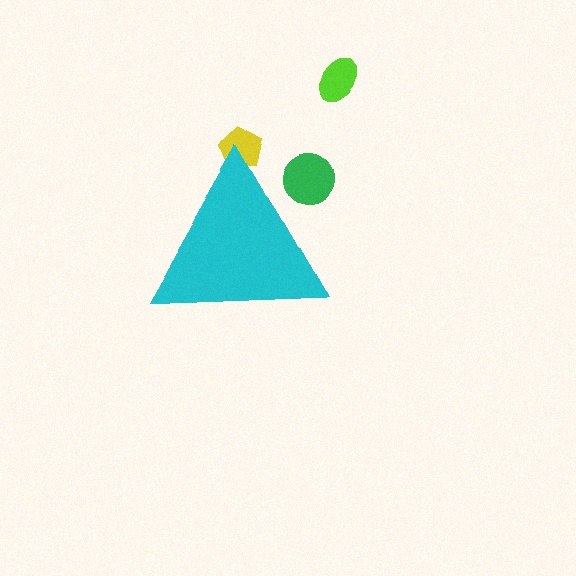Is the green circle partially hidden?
Yes, the green circle is partially hidden behind the cyan triangle.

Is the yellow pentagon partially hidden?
Yes, the yellow pentagon is partially hidden behind the cyan triangle.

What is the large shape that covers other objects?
A cyan triangle.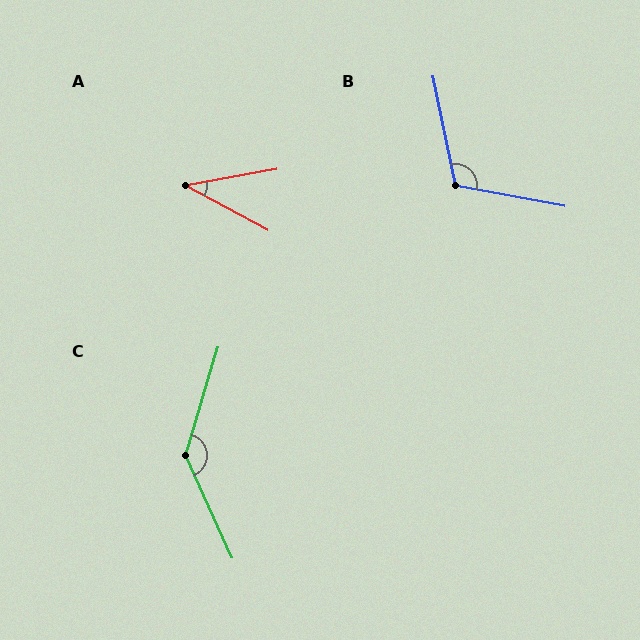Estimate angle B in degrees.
Approximately 112 degrees.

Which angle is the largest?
C, at approximately 139 degrees.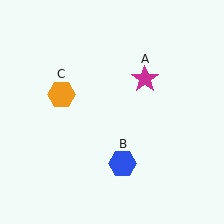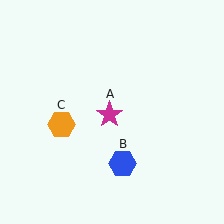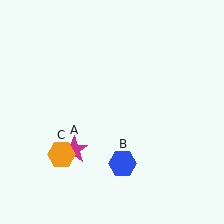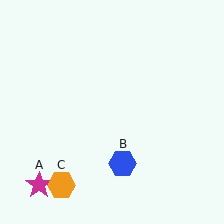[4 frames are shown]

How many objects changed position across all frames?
2 objects changed position: magenta star (object A), orange hexagon (object C).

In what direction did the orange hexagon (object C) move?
The orange hexagon (object C) moved down.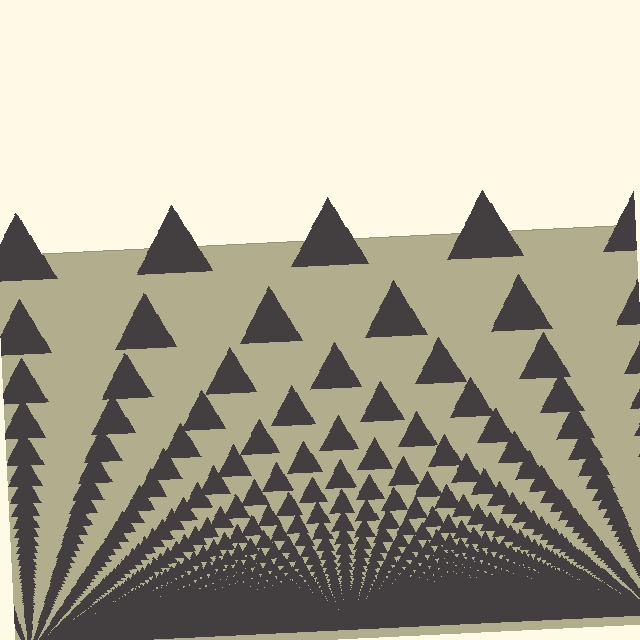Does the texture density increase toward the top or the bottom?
Density increases toward the bottom.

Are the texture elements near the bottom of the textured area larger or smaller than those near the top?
Smaller. The gradient is inverted — elements near the bottom are smaller and denser.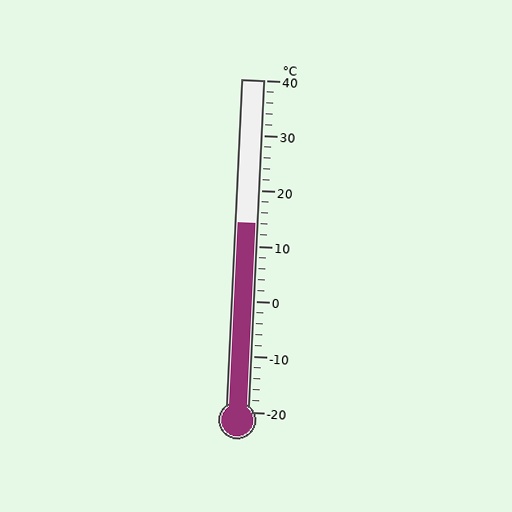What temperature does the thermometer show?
The thermometer shows approximately 14°C.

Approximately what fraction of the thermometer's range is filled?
The thermometer is filled to approximately 55% of its range.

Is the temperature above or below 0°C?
The temperature is above 0°C.